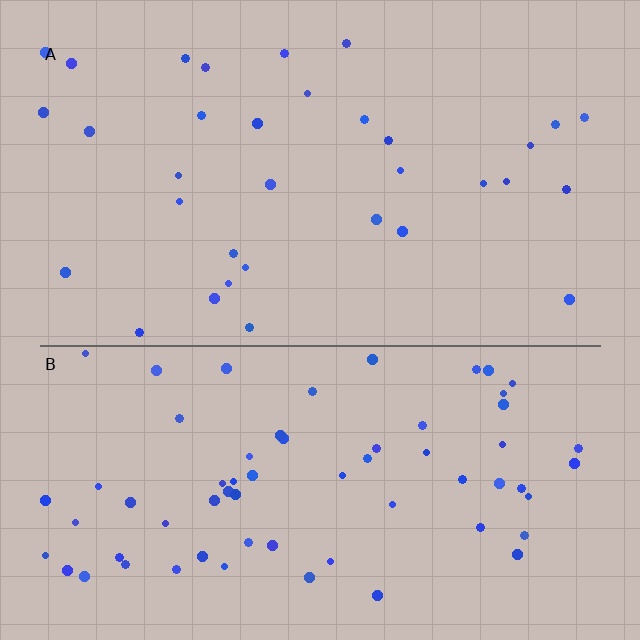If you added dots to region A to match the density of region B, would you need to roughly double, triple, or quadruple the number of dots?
Approximately double.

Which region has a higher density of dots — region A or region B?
B (the bottom).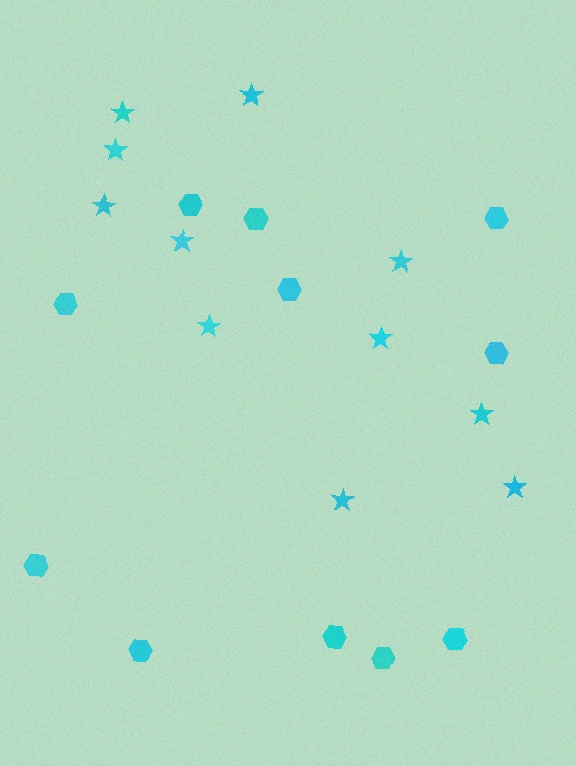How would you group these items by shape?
There are 2 groups: one group of hexagons (11) and one group of stars (11).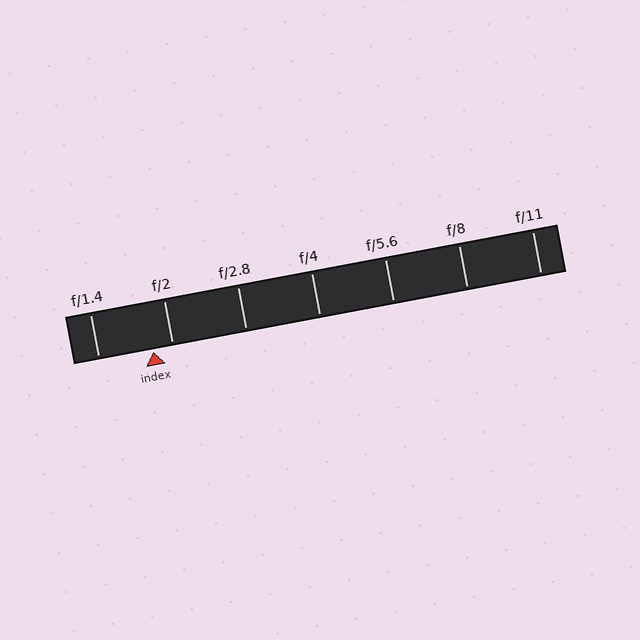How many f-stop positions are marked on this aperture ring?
There are 7 f-stop positions marked.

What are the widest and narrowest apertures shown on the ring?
The widest aperture shown is f/1.4 and the narrowest is f/11.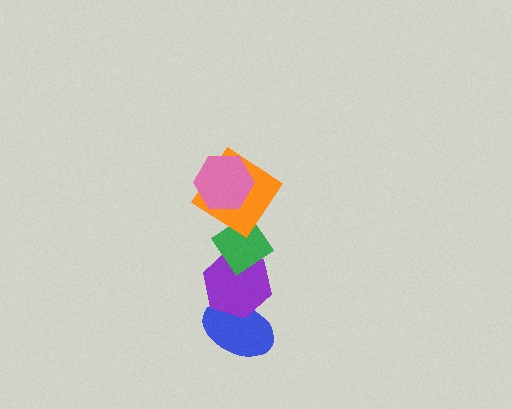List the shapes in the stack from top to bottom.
From top to bottom: the pink hexagon, the orange diamond, the green diamond, the purple hexagon, the blue ellipse.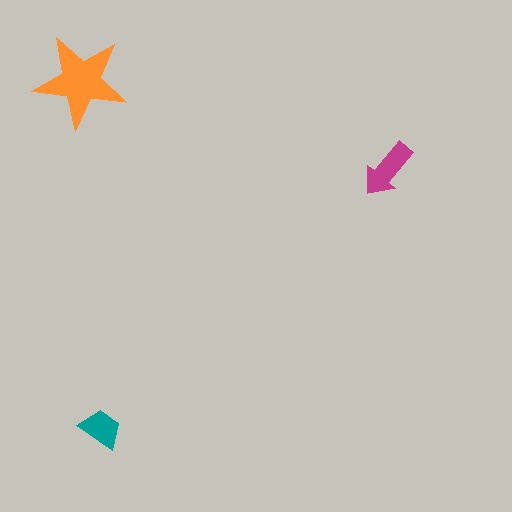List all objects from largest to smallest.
The orange star, the magenta arrow, the teal trapezoid.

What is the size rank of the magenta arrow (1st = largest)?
2nd.